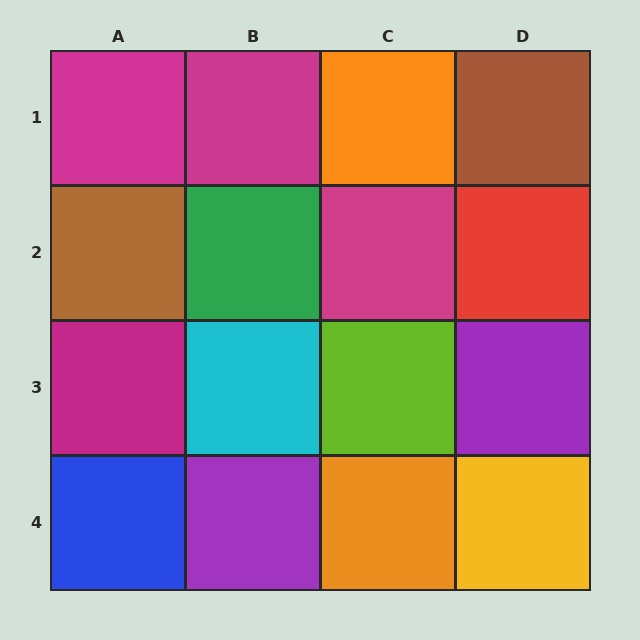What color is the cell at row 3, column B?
Cyan.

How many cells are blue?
1 cell is blue.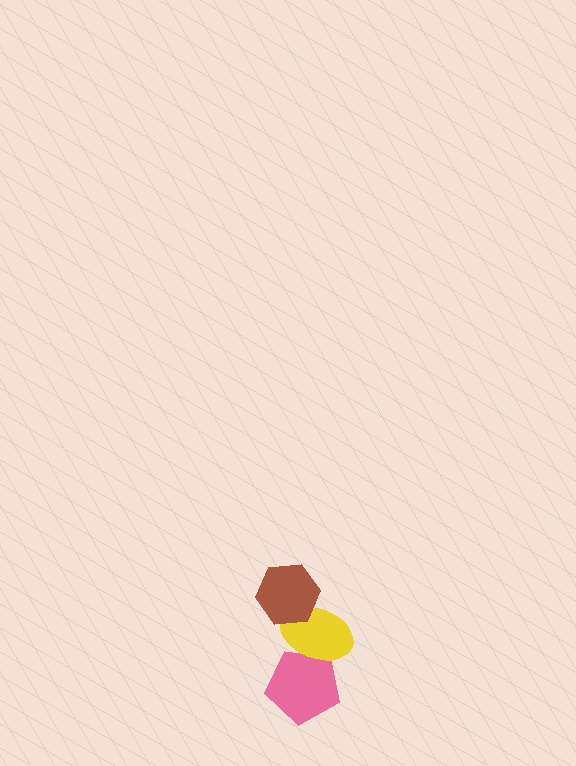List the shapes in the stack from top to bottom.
From top to bottom: the brown hexagon, the yellow ellipse, the pink pentagon.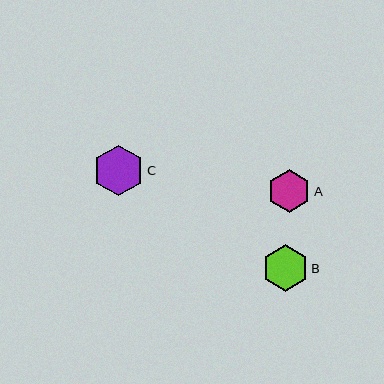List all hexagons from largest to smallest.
From largest to smallest: C, B, A.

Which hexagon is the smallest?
Hexagon A is the smallest with a size of approximately 43 pixels.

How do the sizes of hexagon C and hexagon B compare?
Hexagon C and hexagon B are approximately the same size.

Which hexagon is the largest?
Hexagon C is the largest with a size of approximately 51 pixels.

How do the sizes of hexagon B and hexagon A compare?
Hexagon B and hexagon A are approximately the same size.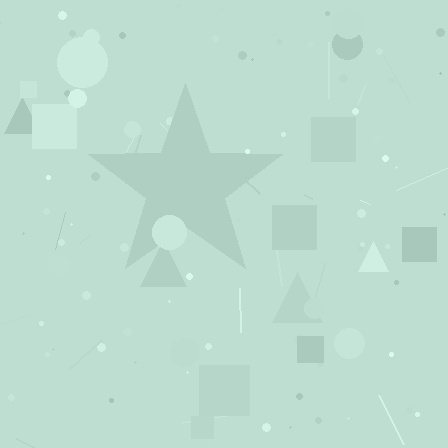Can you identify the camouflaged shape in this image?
The camouflaged shape is a star.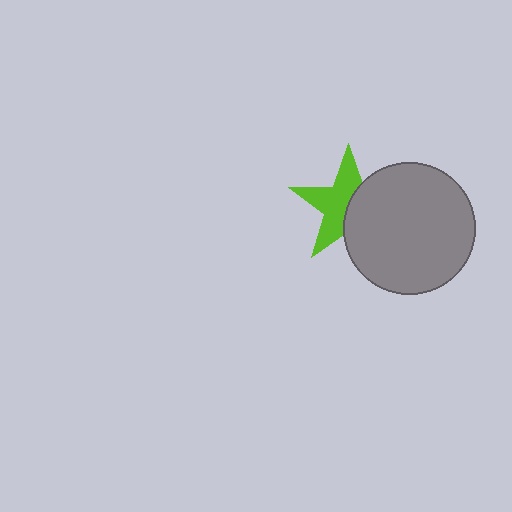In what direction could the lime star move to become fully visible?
The lime star could move left. That would shift it out from behind the gray circle entirely.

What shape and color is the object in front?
The object in front is a gray circle.